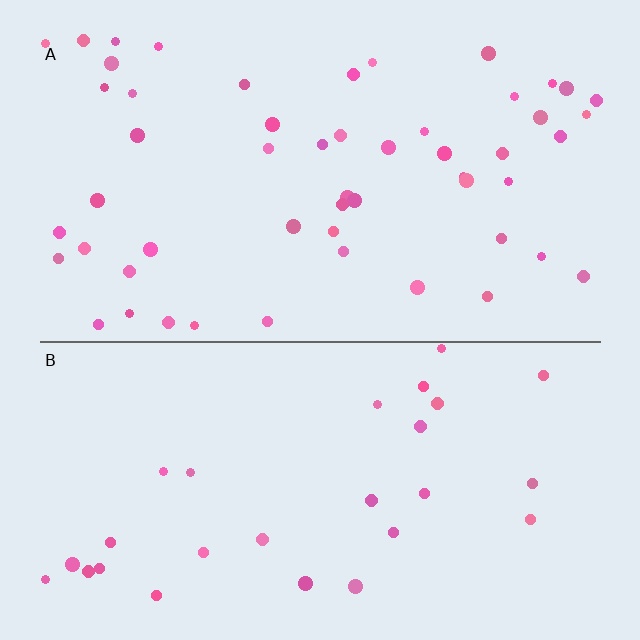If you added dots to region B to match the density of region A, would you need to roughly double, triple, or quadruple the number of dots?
Approximately double.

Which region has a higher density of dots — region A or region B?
A (the top).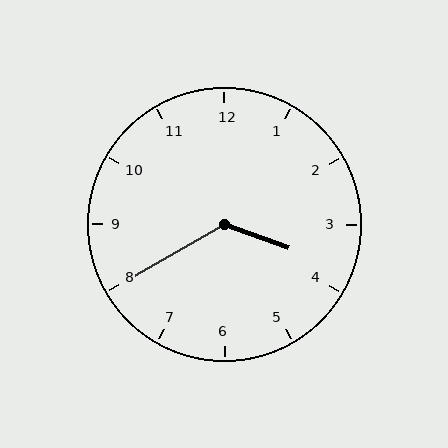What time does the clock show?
3:40.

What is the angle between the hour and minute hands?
Approximately 130 degrees.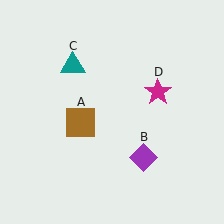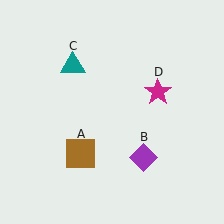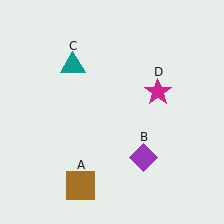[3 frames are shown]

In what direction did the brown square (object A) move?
The brown square (object A) moved down.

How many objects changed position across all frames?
1 object changed position: brown square (object A).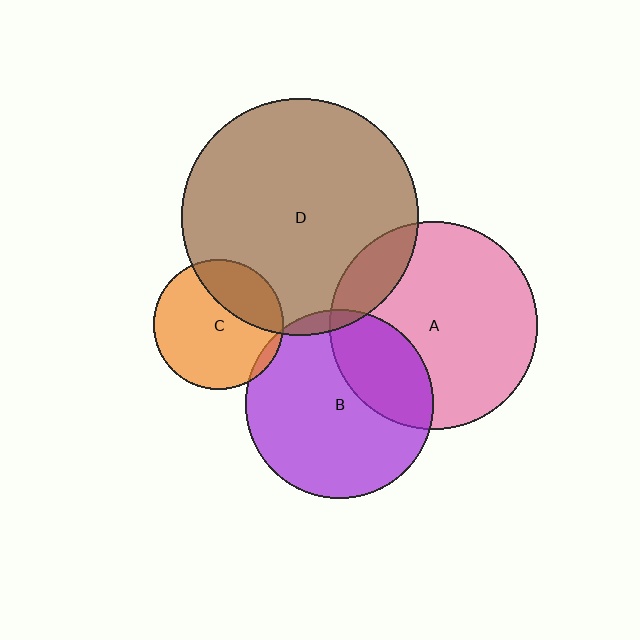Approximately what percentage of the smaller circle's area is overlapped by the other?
Approximately 30%.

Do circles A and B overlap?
Yes.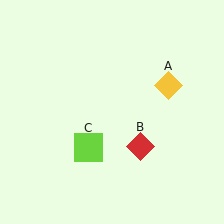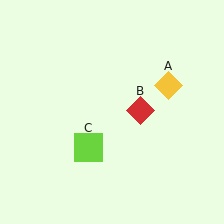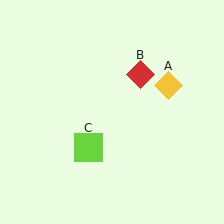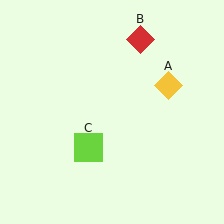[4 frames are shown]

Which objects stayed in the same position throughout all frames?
Yellow diamond (object A) and lime square (object C) remained stationary.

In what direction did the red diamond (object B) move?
The red diamond (object B) moved up.